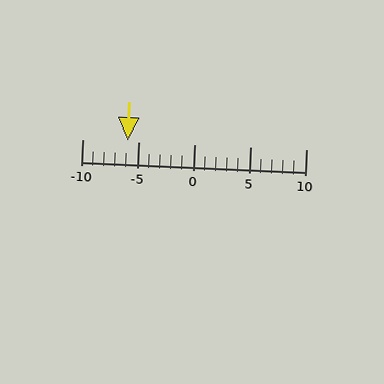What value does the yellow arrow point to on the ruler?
The yellow arrow points to approximately -6.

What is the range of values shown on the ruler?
The ruler shows values from -10 to 10.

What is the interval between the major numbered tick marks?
The major tick marks are spaced 5 units apart.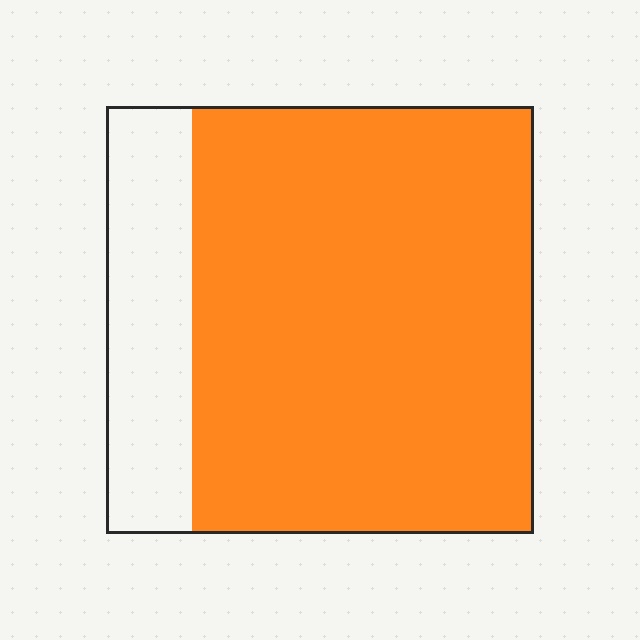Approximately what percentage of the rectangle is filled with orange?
Approximately 80%.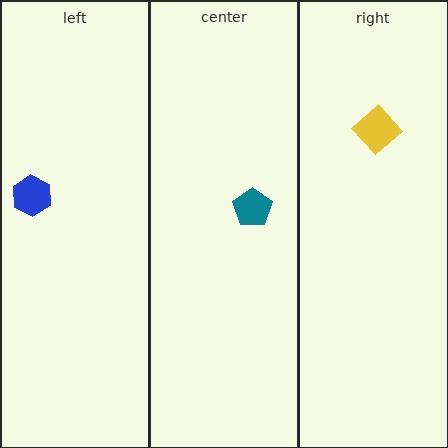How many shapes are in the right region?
1.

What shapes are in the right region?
The yellow diamond.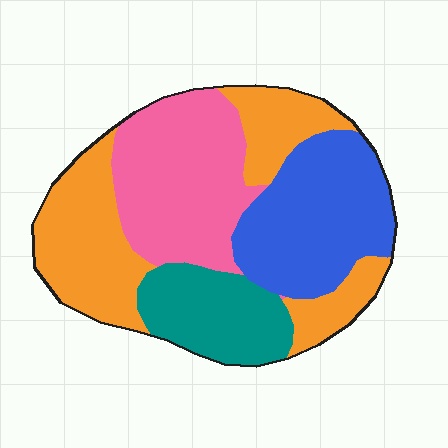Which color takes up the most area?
Orange, at roughly 35%.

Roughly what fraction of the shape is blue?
Blue takes up about one quarter (1/4) of the shape.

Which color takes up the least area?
Teal, at roughly 15%.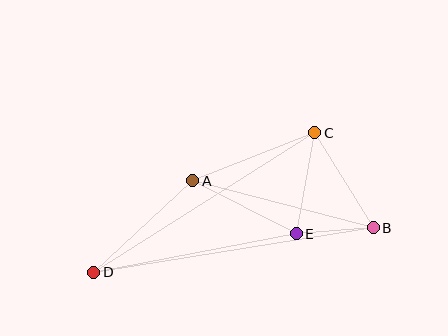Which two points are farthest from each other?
Points B and D are farthest from each other.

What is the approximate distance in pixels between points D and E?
The distance between D and E is approximately 206 pixels.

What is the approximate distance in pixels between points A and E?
The distance between A and E is approximately 116 pixels.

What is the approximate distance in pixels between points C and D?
The distance between C and D is approximately 261 pixels.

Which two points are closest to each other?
Points B and E are closest to each other.